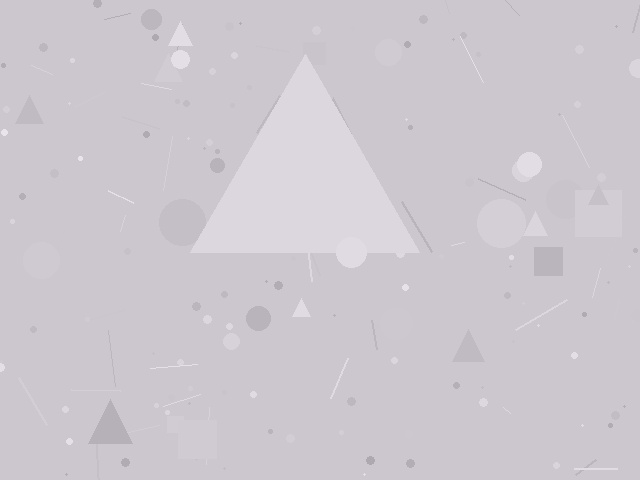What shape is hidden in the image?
A triangle is hidden in the image.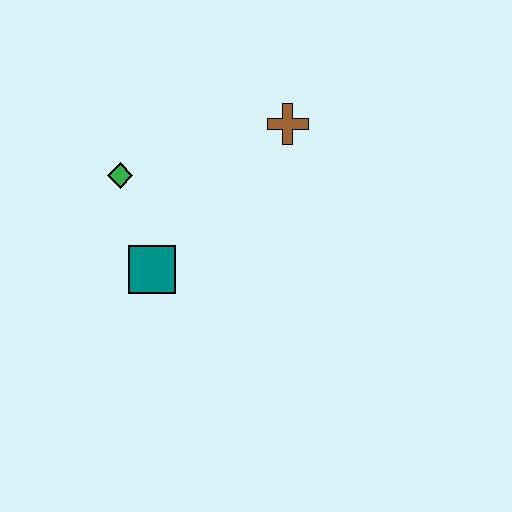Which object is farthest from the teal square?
The brown cross is farthest from the teal square.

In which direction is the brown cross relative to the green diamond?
The brown cross is to the right of the green diamond.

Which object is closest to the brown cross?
The green diamond is closest to the brown cross.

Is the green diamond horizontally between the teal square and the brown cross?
No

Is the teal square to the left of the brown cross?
Yes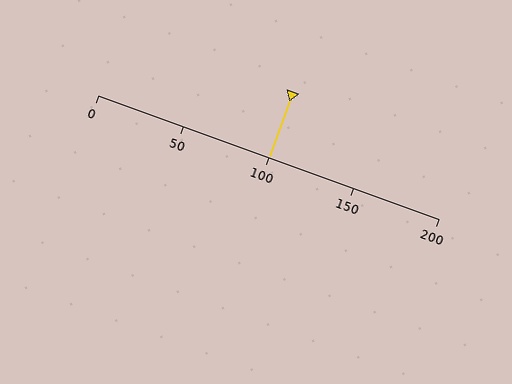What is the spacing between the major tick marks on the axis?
The major ticks are spaced 50 apart.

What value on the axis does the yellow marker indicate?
The marker indicates approximately 100.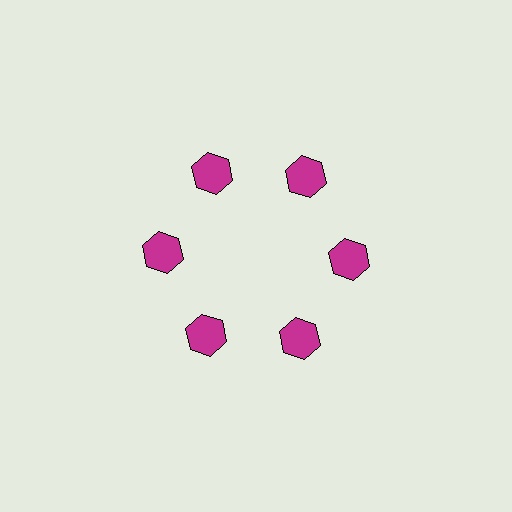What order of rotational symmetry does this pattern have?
This pattern has 6-fold rotational symmetry.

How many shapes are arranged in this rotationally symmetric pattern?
There are 6 shapes, arranged in 6 groups of 1.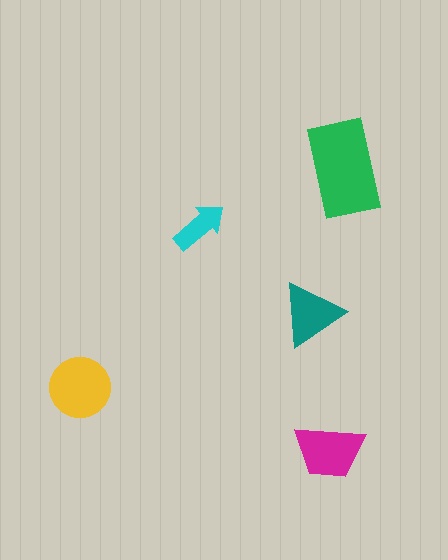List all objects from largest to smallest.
The green rectangle, the yellow circle, the magenta trapezoid, the teal triangle, the cyan arrow.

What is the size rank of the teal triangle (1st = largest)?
4th.